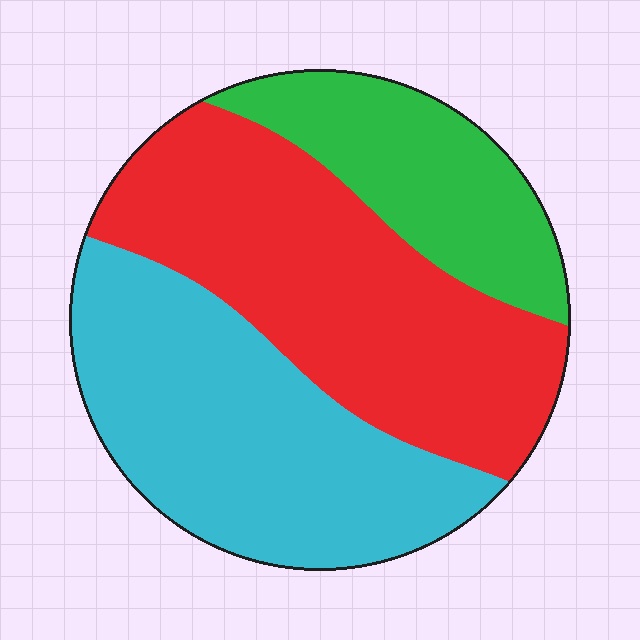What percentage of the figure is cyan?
Cyan covers around 40% of the figure.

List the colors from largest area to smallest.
From largest to smallest: red, cyan, green.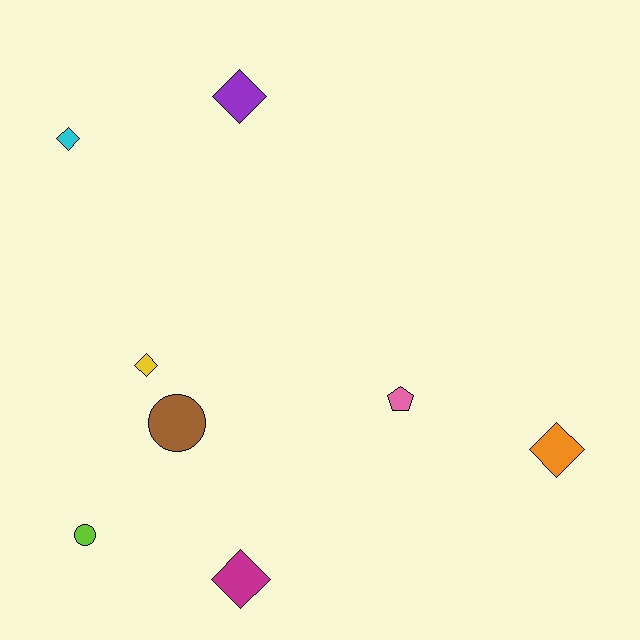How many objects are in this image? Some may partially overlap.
There are 8 objects.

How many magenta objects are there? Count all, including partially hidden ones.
There is 1 magenta object.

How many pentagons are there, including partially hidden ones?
There is 1 pentagon.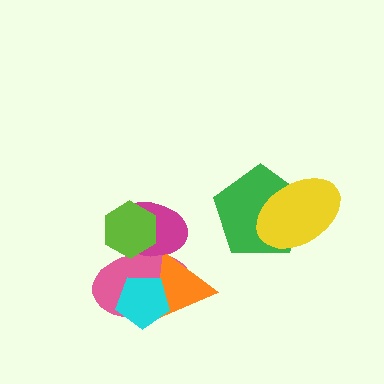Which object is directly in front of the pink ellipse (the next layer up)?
The orange triangle is directly in front of the pink ellipse.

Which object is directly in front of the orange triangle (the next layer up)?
The cyan pentagon is directly in front of the orange triangle.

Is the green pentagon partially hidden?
Yes, it is partially covered by another shape.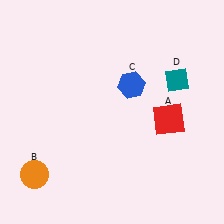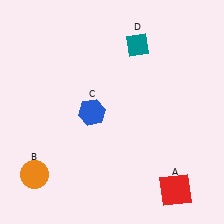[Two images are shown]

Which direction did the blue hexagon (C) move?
The blue hexagon (C) moved left.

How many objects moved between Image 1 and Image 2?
3 objects moved between the two images.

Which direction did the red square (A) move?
The red square (A) moved down.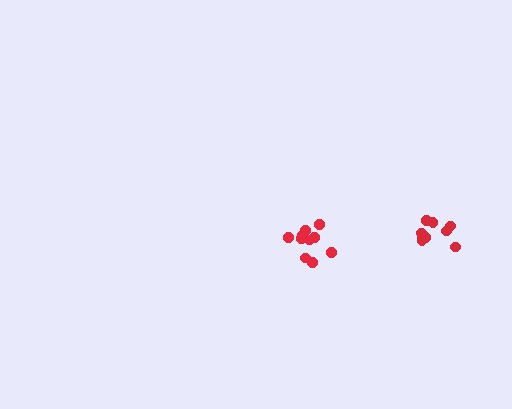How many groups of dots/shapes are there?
There are 2 groups.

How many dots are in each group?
Group 1: 10 dots, Group 2: 9 dots (19 total).